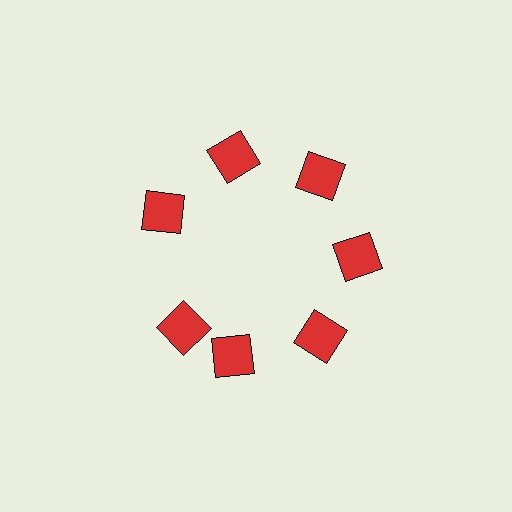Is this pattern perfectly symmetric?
No. The 7 red squares are arranged in a ring, but one element near the 8 o'clock position is rotated out of alignment along the ring, breaking the 7-fold rotational symmetry.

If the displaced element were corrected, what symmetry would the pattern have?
It would have 7-fold rotational symmetry — the pattern would map onto itself every 51 degrees.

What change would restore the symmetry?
The symmetry would be restored by rotating it back into even spacing with its neighbors so that all 7 squares sit at equal angles and equal distance from the center.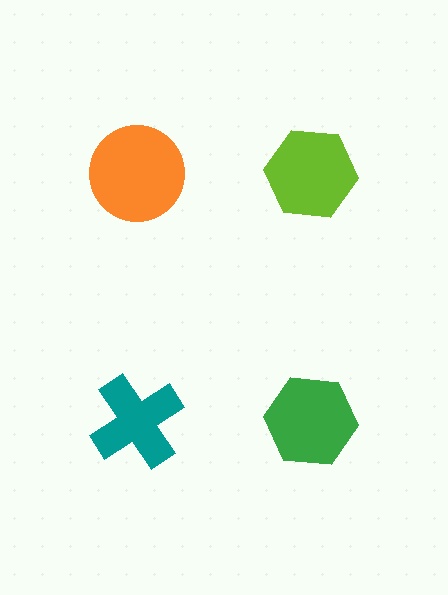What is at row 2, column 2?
A green hexagon.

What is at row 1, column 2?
A lime hexagon.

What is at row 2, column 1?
A teal cross.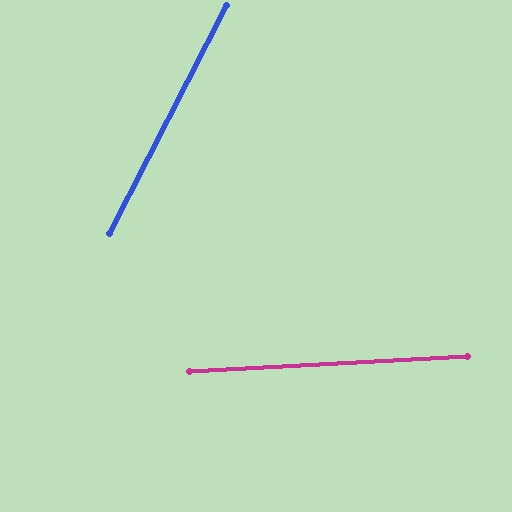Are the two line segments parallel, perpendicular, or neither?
Neither parallel nor perpendicular — they differ by about 60°.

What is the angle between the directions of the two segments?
Approximately 60 degrees.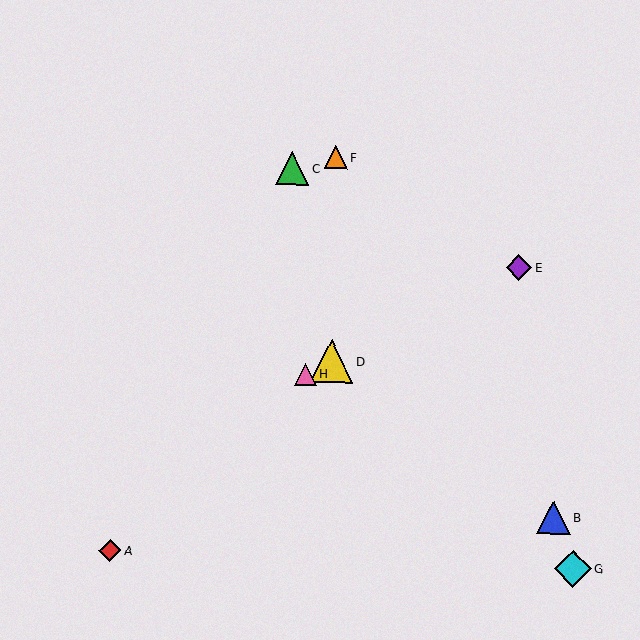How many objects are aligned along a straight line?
3 objects (D, E, H) are aligned along a straight line.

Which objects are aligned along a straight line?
Objects D, E, H are aligned along a straight line.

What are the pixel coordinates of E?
Object E is at (519, 267).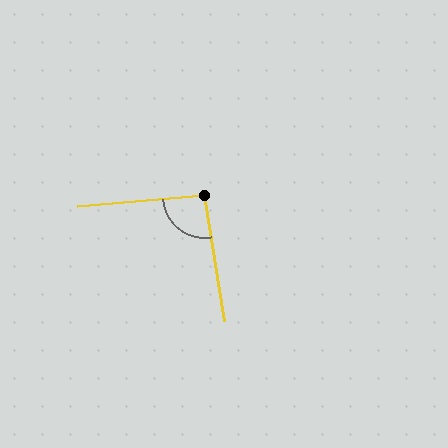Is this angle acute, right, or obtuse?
It is approximately a right angle.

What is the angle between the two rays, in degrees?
Approximately 94 degrees.